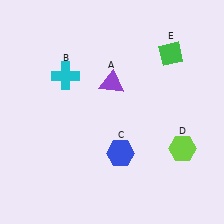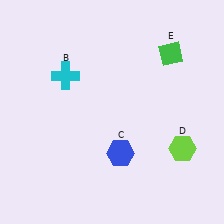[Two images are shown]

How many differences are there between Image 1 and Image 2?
There is 1 difference between the two images.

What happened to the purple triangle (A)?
The purple triangle (A) was removed in Image 2. It was in the top-left area of Image 1.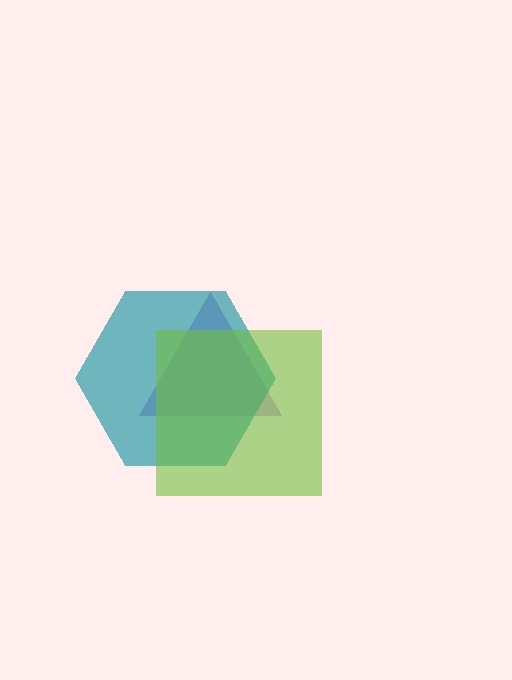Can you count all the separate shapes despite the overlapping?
Yes, there are 3 separate shapes.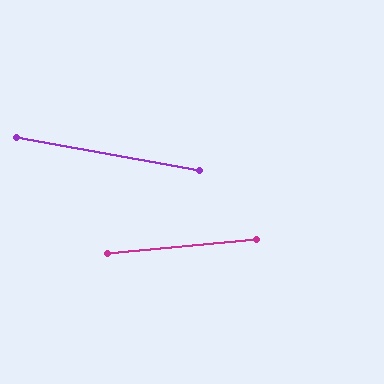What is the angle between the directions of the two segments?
Approximately 15 degrees.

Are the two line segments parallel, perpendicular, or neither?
Neither parallel nor perpendicular — they differ by about 15°.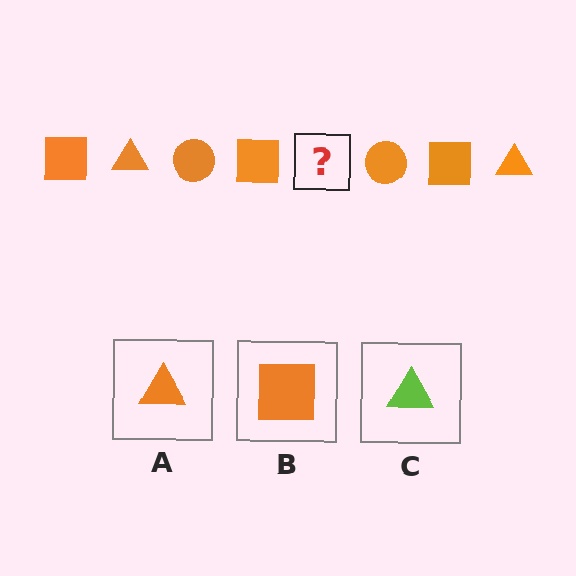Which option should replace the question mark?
Option A.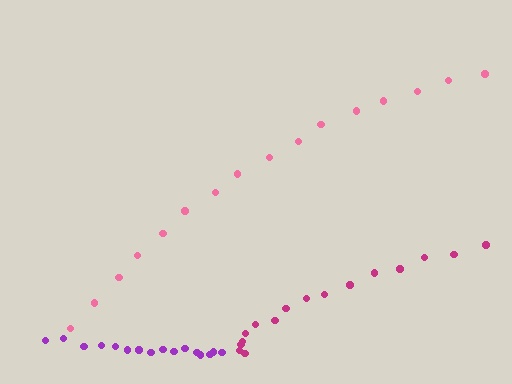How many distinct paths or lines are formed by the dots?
There are 3 distinct paths.